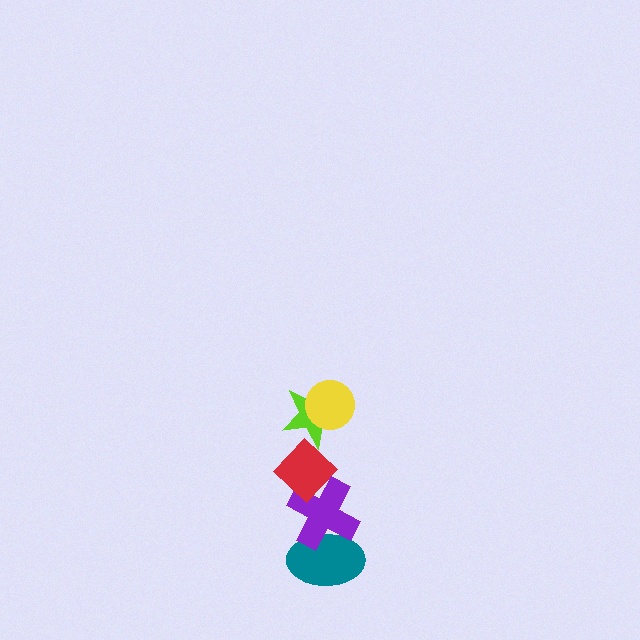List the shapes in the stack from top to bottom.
From top to bottom: the yellow circle, the lime star, the red diamond, the purple cross, the teal ellipse.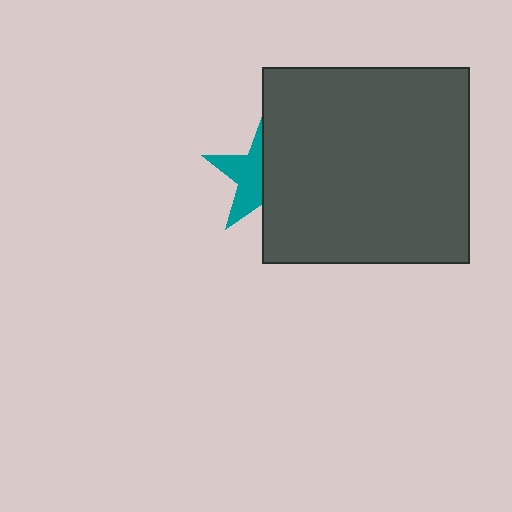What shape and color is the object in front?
The object in front is a dark gray rectangle.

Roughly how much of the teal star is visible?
About half of it is visible (roughly 46%).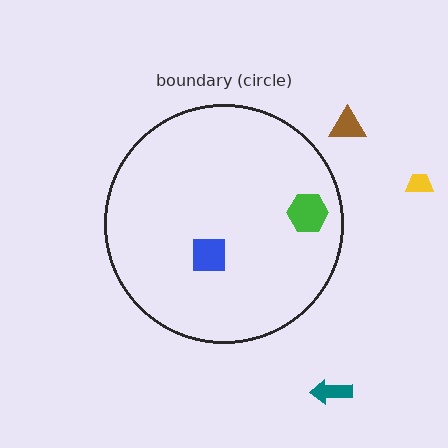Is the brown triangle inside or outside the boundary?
Outside.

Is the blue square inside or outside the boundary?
Inside.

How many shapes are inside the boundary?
2 inside, 3 outside.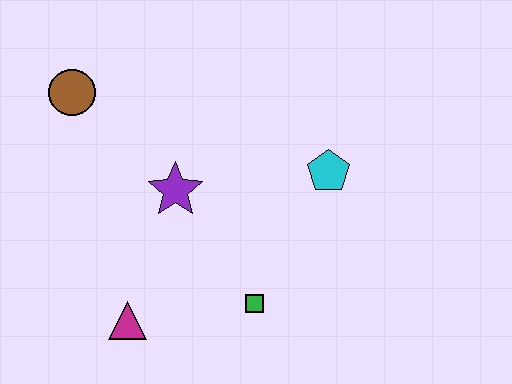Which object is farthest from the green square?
The brown circle is farthest from the green square.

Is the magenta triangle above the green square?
No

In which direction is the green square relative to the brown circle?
The green square is below the brown circle.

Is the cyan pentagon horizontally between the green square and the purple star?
No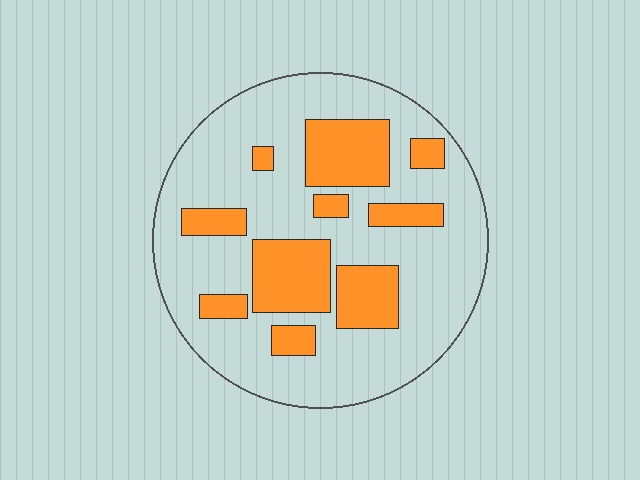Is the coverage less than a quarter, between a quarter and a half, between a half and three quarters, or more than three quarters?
Between a quarter and a half.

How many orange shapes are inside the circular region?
10.